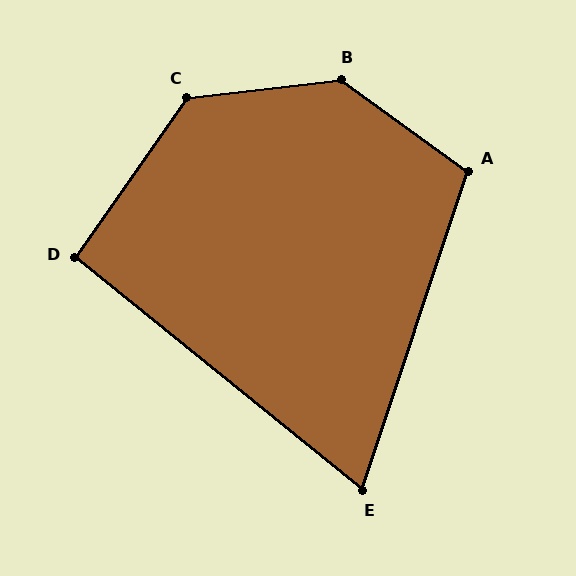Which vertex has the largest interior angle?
B, at approximately 137 degrees.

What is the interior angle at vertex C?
Approximately 132 degrees (obtuse).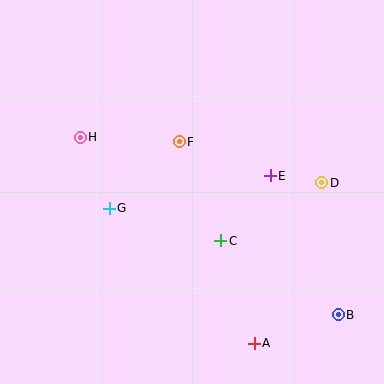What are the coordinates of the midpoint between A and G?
The midpoint between A and G is at (182, 276).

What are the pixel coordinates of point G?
Point G is at (109, 208).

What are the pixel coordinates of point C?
Point C is at (221, 241).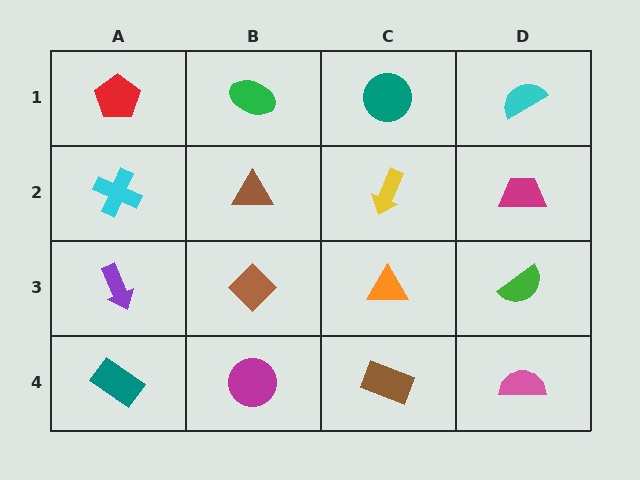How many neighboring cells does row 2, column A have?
3.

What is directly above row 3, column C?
A yellow arrow.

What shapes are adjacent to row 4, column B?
A brown diamond (row 3, column B), a teal rectangle (row 4, column A), a brown rectangle (row 4, column C).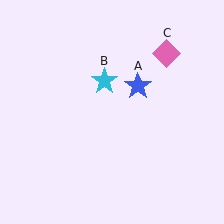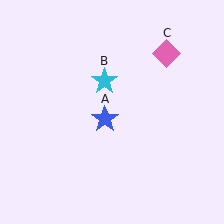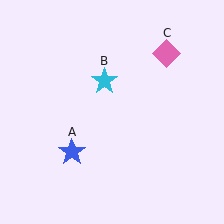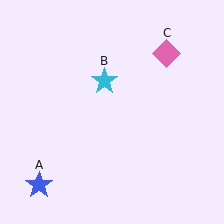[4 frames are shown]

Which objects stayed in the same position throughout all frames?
Cyan star (object B) and pink diamond (object C) remained stationary.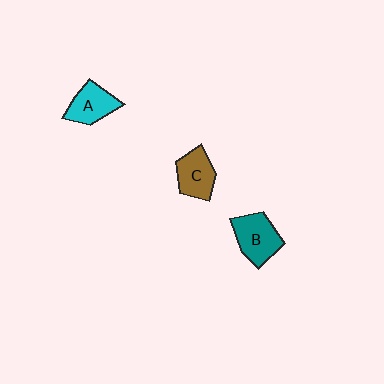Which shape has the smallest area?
Shape A (cyan).